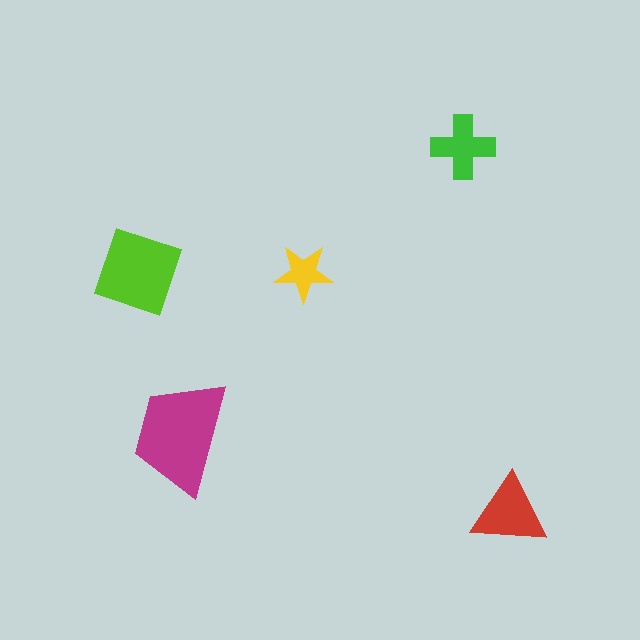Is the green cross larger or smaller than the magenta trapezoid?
Smaller.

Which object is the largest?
The magenta trapezoid.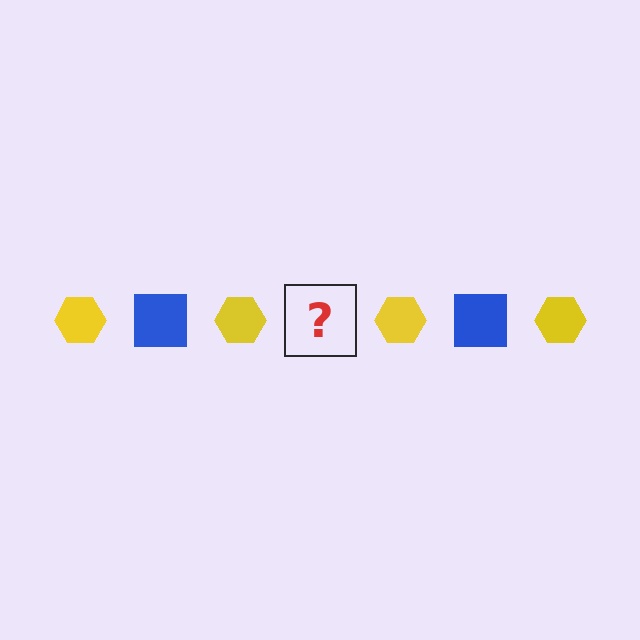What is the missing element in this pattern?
The missing element is a blue square.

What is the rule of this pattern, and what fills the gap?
The rule is that the pattern alternates between yellow hexagon and blue square. The gap should be filled with a blue square.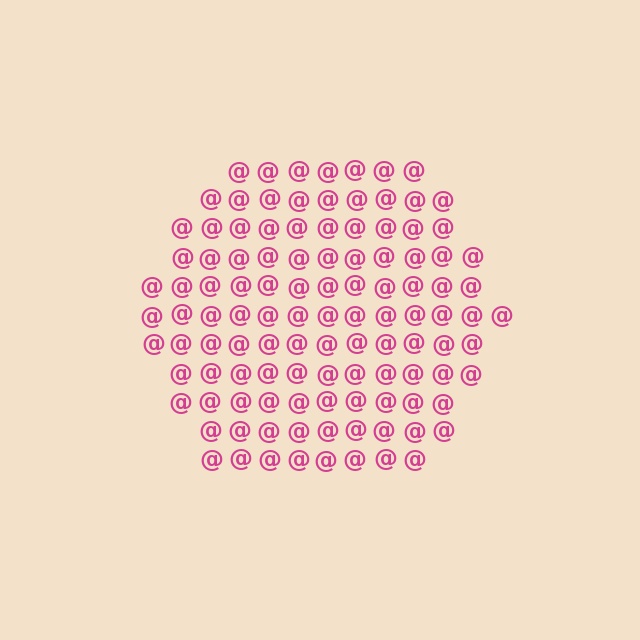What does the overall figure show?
The overall figure shows a hexagon.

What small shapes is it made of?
It is made of small at signs.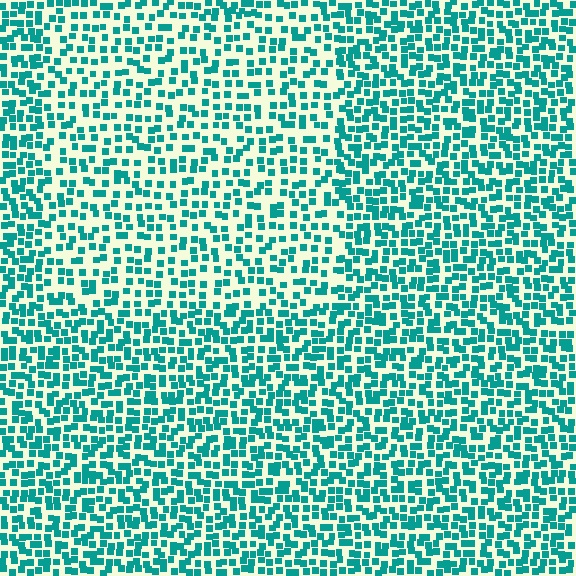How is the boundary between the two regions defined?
The boundary is defined by a change in element density (approximately 1.6x ratio). All elements are the same color, size, and shape.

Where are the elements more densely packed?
The elements are more densely packed outside the rectangle boundary.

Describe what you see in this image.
The image contains small teal elements arranged at two different densities. A rectangle-shaped region is visible where the elements are less densely packed than the surrounding area.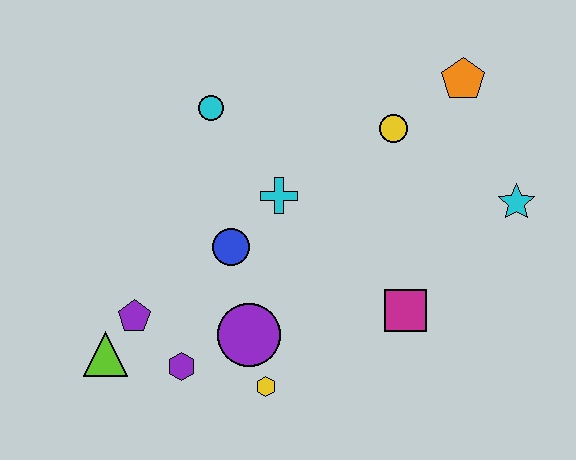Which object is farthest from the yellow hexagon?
The orange pentagon is farthest from the yellow hexagon.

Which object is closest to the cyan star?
The orange pentagon is closest to the cyan star.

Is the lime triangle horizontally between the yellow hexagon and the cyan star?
No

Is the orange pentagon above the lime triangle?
Yes